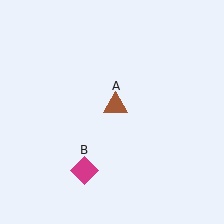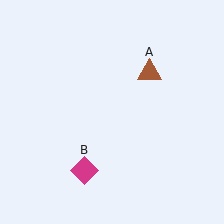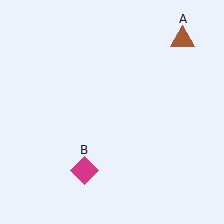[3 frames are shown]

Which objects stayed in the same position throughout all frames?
Magenta diamond (object B) remained stationary.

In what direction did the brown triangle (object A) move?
The brown triangle (object A) moved up and to the right.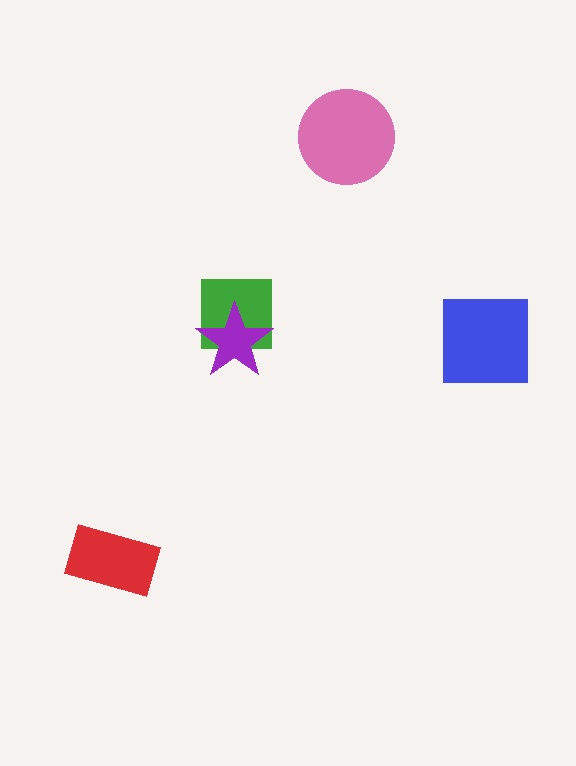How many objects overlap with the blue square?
0 objects overlap with the blue square.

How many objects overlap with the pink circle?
0 objects overlap with the pink circle.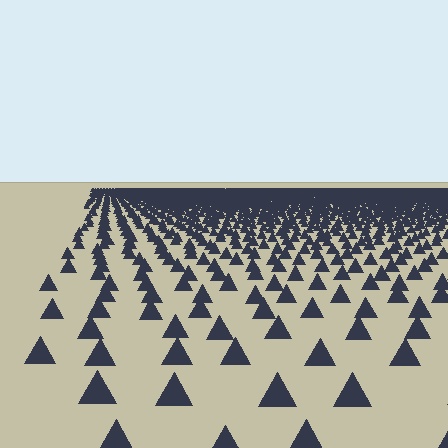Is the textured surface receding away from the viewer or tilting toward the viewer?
The surface is receding away from the viewer. Texture elements get smaller and denser toward the top.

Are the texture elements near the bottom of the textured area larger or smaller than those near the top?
Larger. Near the bottom, elements are closer to the viewer and appear at a bigger on-screen size.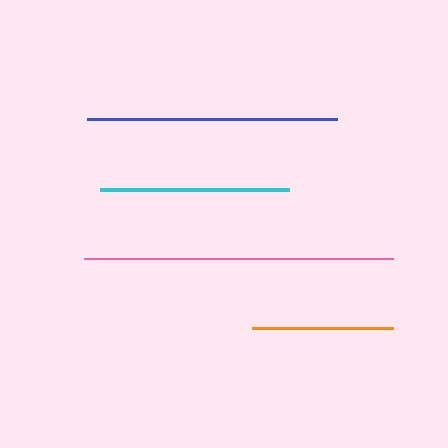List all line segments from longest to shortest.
From longest to shortest: pink, blue, cyan, orange.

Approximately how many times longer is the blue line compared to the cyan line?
The blue line is approximately 1.3 times the length of the cyan line.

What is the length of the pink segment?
The pink segment is approximately 308 pixels long.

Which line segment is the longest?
The pink line is the longest at approximately 308 pixels.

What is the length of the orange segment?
The orange segment is approximately 141 pixels long.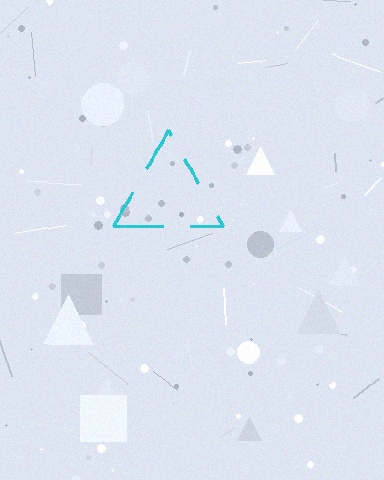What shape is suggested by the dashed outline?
The dashed outline suggests a triangle.